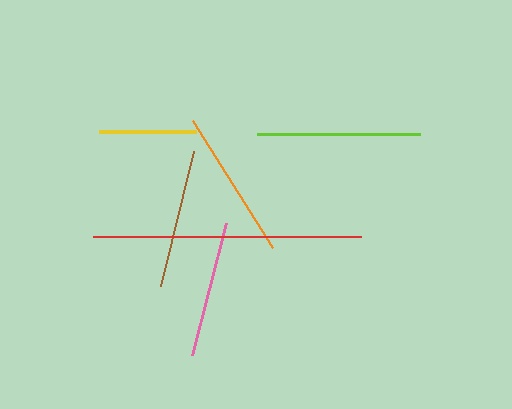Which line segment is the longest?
The red line is the longest at approximately 267 pixels.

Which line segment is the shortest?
The yellow line is the shortest at approximately 98 pixels.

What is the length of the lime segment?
The lime segment is approximately 164 pixels long.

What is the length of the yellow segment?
The yellow segment is approximately 98 pixels long.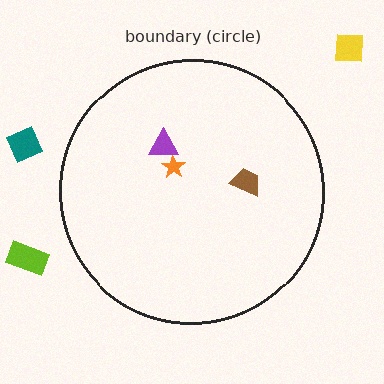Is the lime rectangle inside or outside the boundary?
Outside.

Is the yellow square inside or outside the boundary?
Outside.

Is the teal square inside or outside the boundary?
Outside.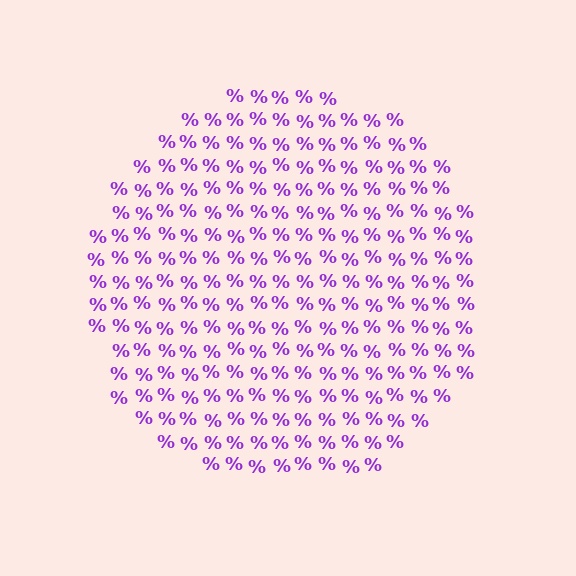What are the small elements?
The small elements are percent signs.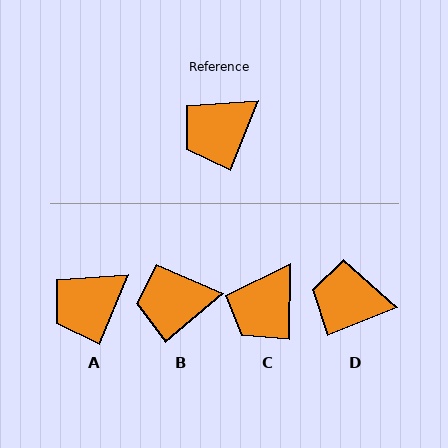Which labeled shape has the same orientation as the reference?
A.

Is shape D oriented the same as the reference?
No, it is off by about 46 degrees.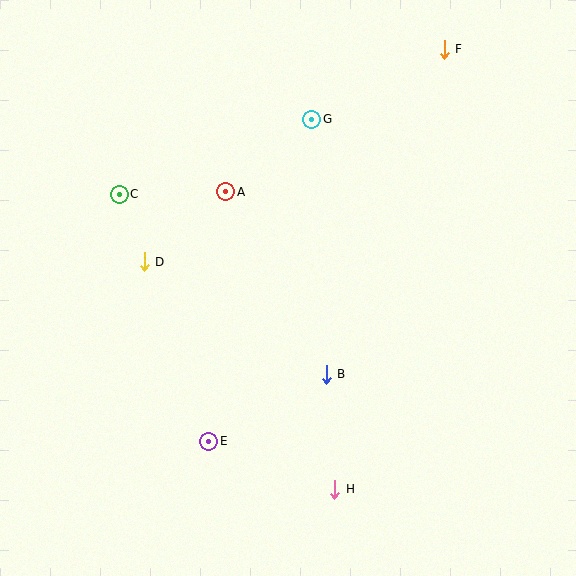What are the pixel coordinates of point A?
Point A is at (226, 192).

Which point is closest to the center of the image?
Point B at (326, 374) is closest to the center.